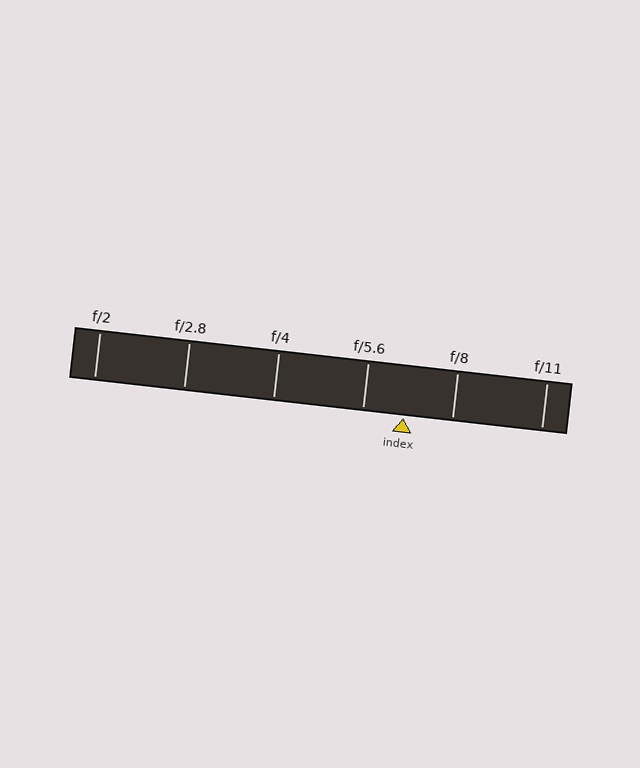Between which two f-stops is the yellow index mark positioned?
The index mark is between f/5.6 and f/8.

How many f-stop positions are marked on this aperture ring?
There are 6 f-stop positions marked.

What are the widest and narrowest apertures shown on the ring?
The widest aperture shown is f/2 and the narrowest is f/11.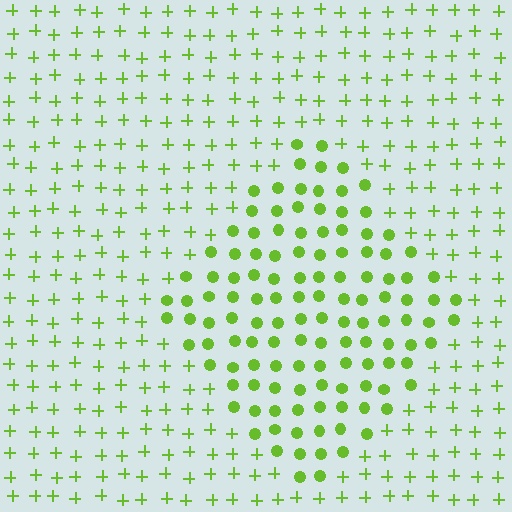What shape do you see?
I see a diamond.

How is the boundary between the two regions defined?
The boundary is defined by a change in element shape: circles inside vs. plus signs outside. All elements share the same color and spacing.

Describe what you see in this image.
The image is filled with small lime elements arranged in a uniform grid. A diamond-shaped region contains circles, while the surrounding area contains plus signs. The boundary is defined purely by the change in element shape.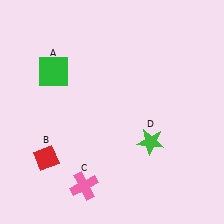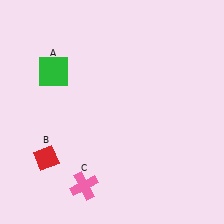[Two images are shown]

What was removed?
The green star (D) was removed in Image 2.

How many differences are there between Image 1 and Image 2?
There is 1 difference between the two images.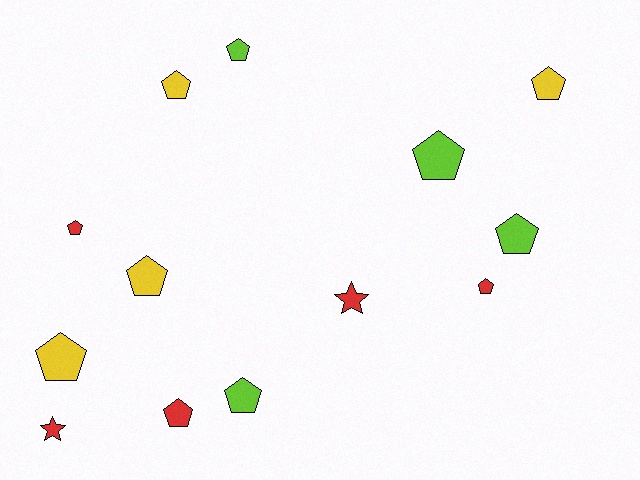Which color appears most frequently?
Red, with 5 objects.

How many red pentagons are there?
There are 3 red pentagons.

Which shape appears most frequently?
Pentagon, with 11 objects.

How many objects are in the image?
There are 13 objects.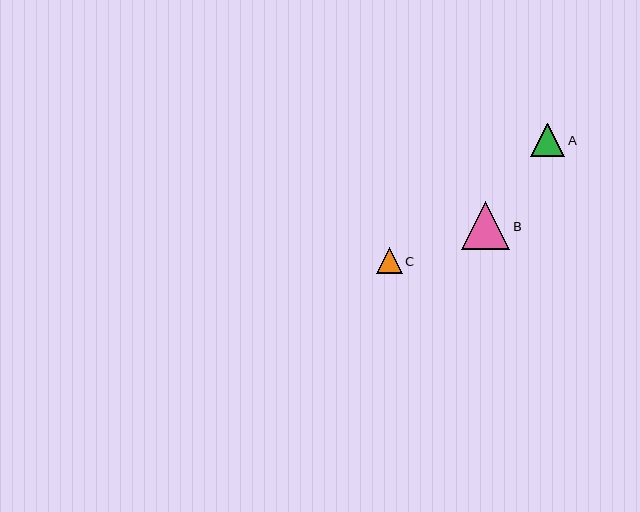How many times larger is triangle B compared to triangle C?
Triangle B is approximately 1.8 times the size of triangle C.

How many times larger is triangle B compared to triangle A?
Triangle B is approximately 1.4 times the size of triangle A.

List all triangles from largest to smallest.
From largest to smallest: B, A, C.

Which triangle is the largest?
Triangle B is the largest with a size of approximately 48 pixels.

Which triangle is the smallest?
Triangle C is the smallest with a size of approximately 26 pixels.